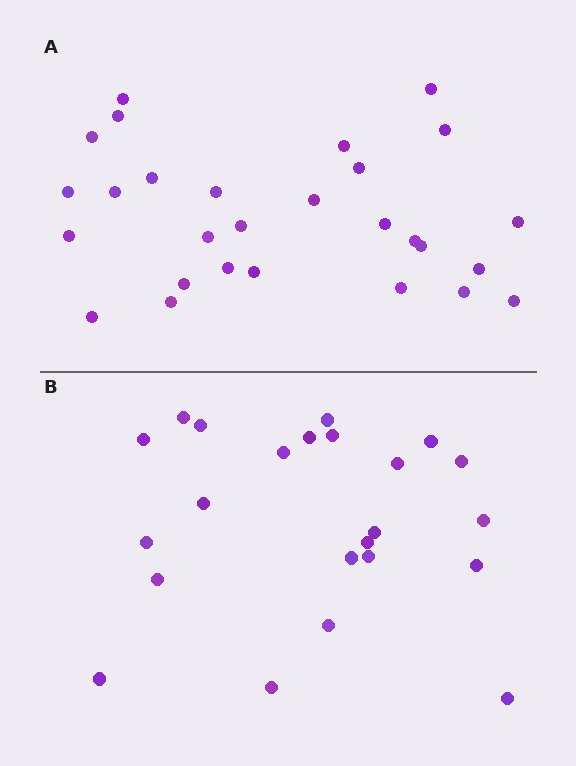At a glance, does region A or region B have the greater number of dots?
Region A (the top region) has more dots.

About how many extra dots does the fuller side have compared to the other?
Region A has about 5 more dots than region B.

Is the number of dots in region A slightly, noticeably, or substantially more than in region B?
Region A has only slightly more — the two regions are fairly close. The ratio is roughly 1.2 to 1.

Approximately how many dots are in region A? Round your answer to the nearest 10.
About 30 dots. (The exact count is 28, which rounds to 30.)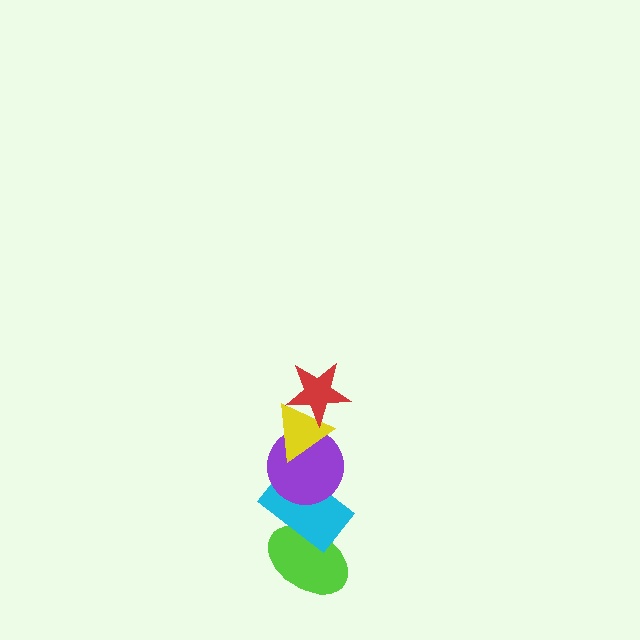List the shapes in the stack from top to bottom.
From top to bottom: the red star, the yellow triangle, the purple circle, the cyan rectangle, the lime ellipse.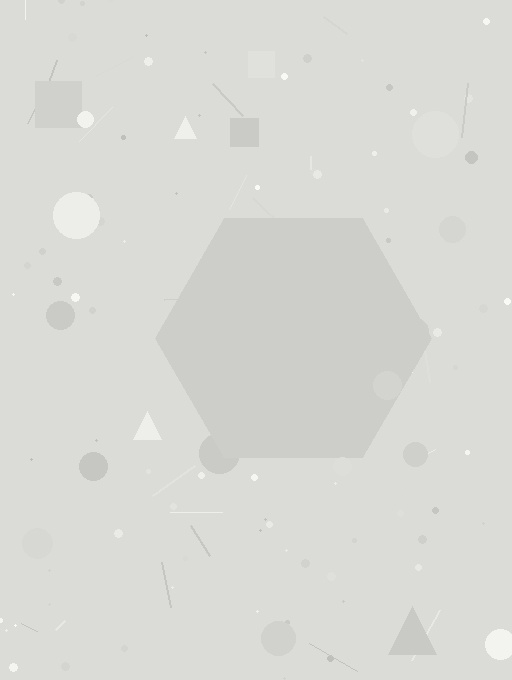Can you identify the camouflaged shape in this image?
The camouflaged shape is a hexagon.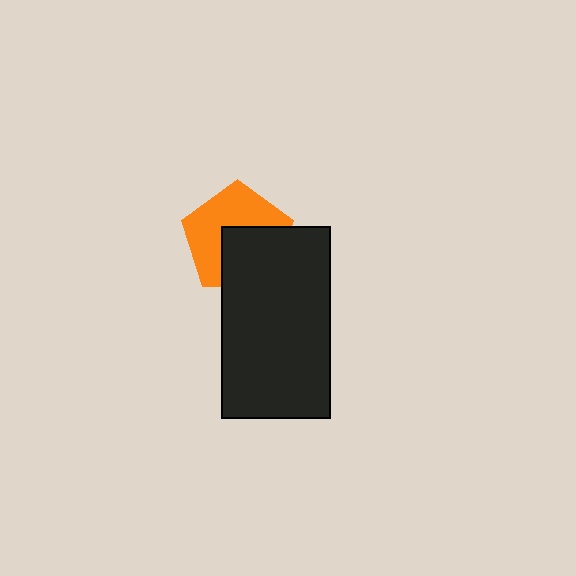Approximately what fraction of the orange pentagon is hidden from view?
Roughly 45% of the orange pentagon is hidden behind the black rectangle.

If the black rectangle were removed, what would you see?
You would see the complete orange pentagon.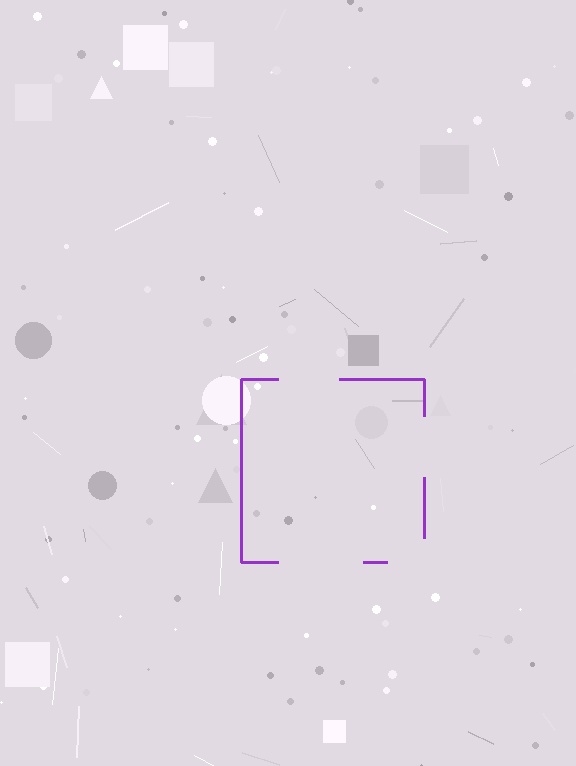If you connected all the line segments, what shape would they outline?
They would outline a square.